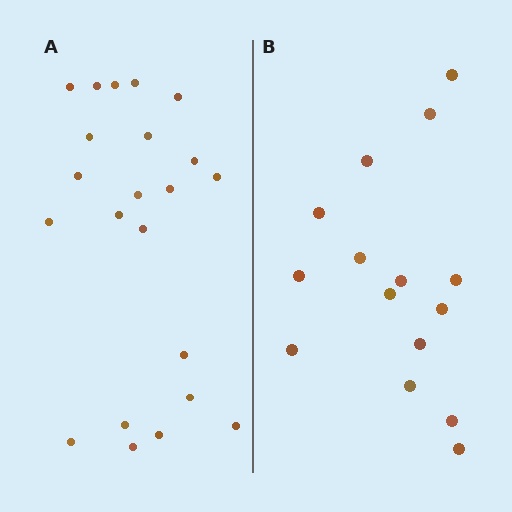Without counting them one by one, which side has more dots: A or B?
Region A (the left region) has more dots.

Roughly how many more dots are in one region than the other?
Region A has roughly 8 or so more dots than region B.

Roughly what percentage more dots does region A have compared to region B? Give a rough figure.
About 45% more.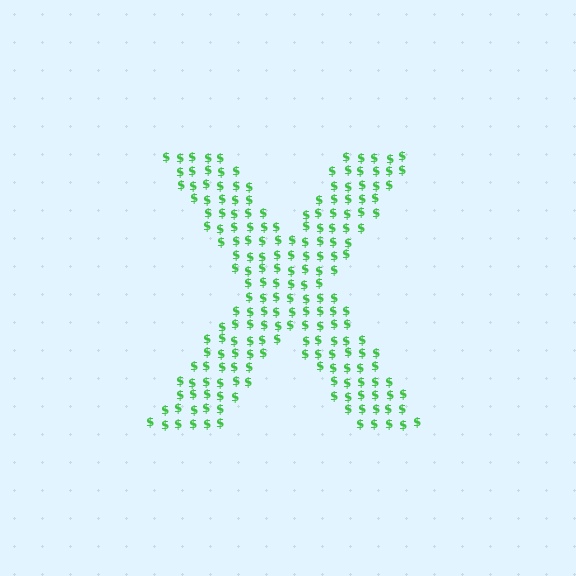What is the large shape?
The large shape is the letter X.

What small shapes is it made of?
It is made of small dollar signs.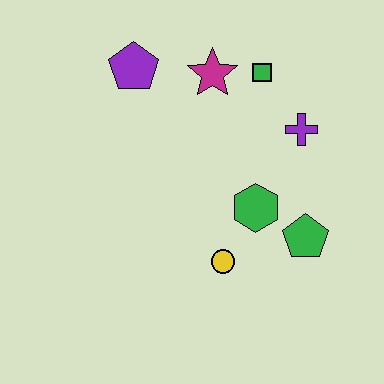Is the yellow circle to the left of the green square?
Yes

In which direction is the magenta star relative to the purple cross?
The magenta star is to the left of the purple cross.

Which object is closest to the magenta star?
The green square is closest to the magenta star.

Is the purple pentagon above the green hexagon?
Yes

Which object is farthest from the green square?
The yellow circle is farthest from the green square.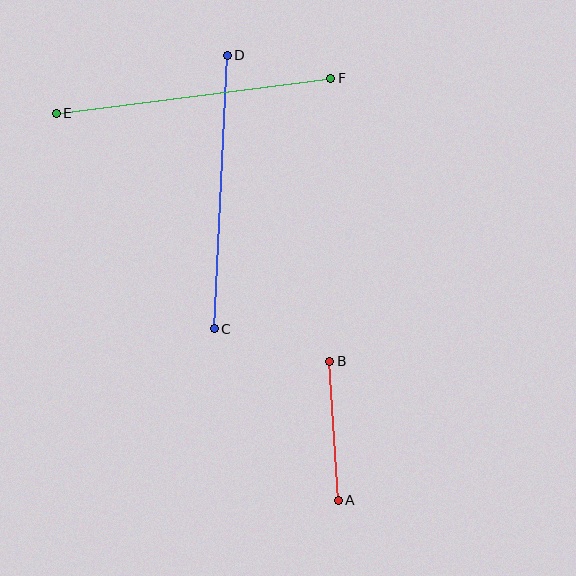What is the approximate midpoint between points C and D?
The midpoint is at approximately (221, 192) pixels.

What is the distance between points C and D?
The distance is approximately 274 pixels.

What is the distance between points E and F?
The distance is approximately 276 pixels.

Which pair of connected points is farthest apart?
Points E and F are farthest apart.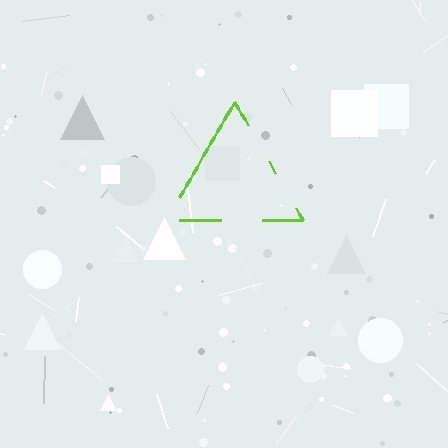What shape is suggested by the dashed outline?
The dashed outline suggests a triangle.